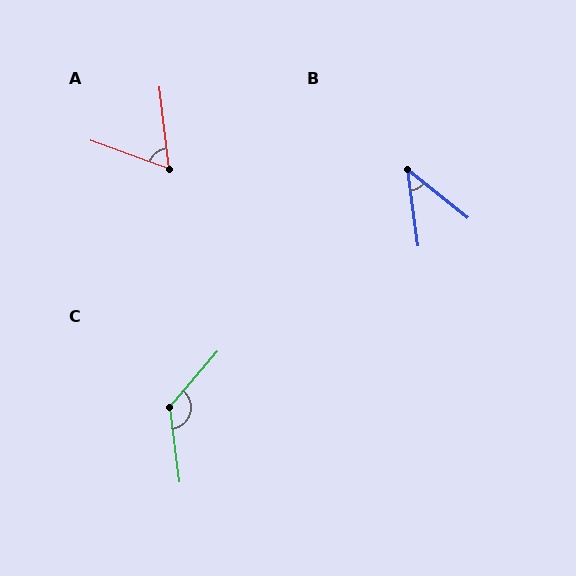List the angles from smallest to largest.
B (44°), A (63°), C (132°).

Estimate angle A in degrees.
Approximately 63 degrees.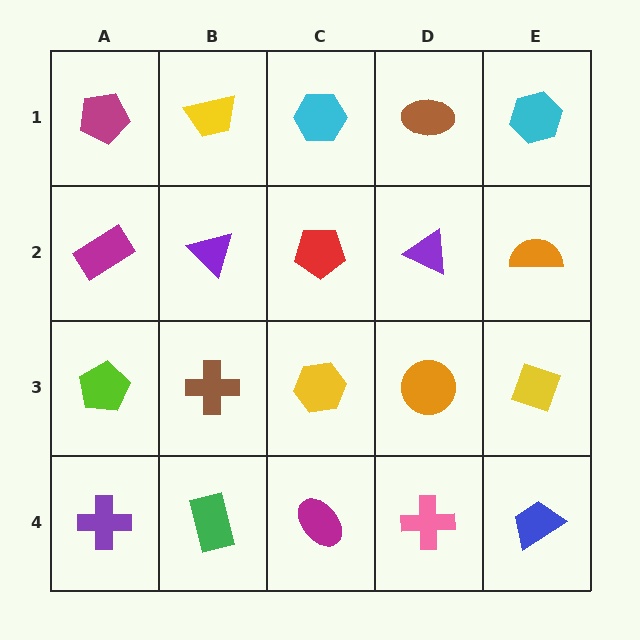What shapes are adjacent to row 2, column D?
A brown ellipse (row 1, column D), an orange circle (row 3, column D), a red pentagon (row 2, column C), an orange semicircle (row 2, column E).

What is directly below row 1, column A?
A magenta rectangle.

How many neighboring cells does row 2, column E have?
3.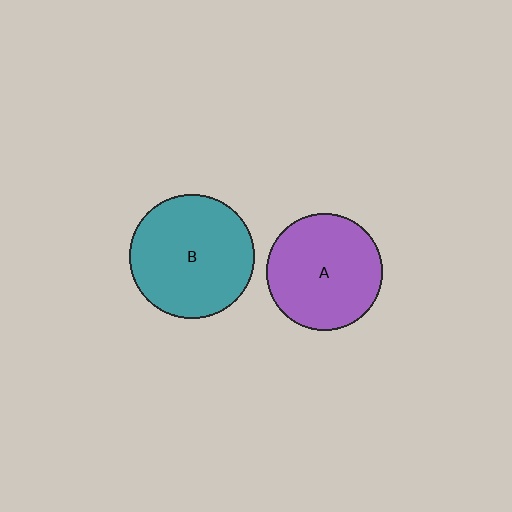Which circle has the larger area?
Circle B (teal).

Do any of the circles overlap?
No, none of the circles overlap.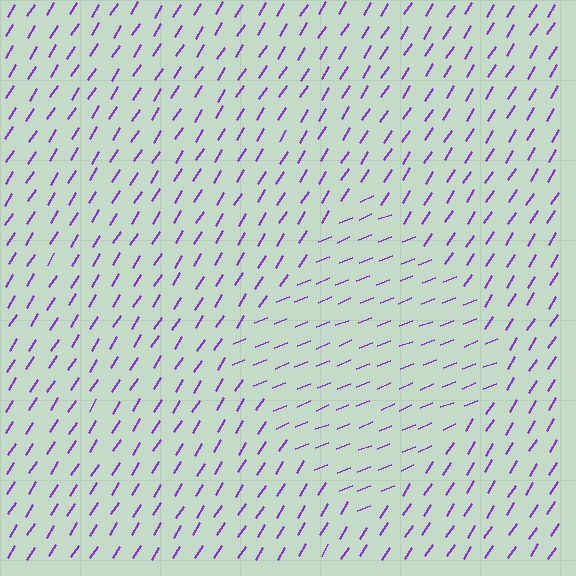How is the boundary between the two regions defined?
The boundary is defined purely by a change in line orientation (approximately 36 degrees difference). All lines are the same color and thickness.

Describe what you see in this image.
The image is filled with small purple line segments. A diamond region in the image has lines oriented differently from the surrounding lines, creating a visible texture boundary.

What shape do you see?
I see a diamond.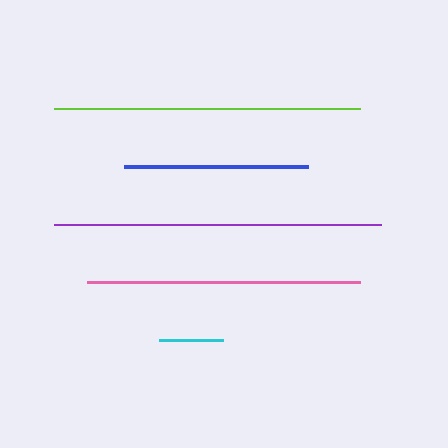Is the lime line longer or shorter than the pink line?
The lime line is longer than the pink line.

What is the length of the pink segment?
The pink segment is approximately 273 pixels long.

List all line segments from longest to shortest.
From longest to shortest: purple, lime, pink, blue, cyan.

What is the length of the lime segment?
The lime segment is approximately 306 pixels long.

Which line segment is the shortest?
The cyan line is the shortest at approximately 64 pixels.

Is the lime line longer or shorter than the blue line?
The lime line is longer than the blue line.